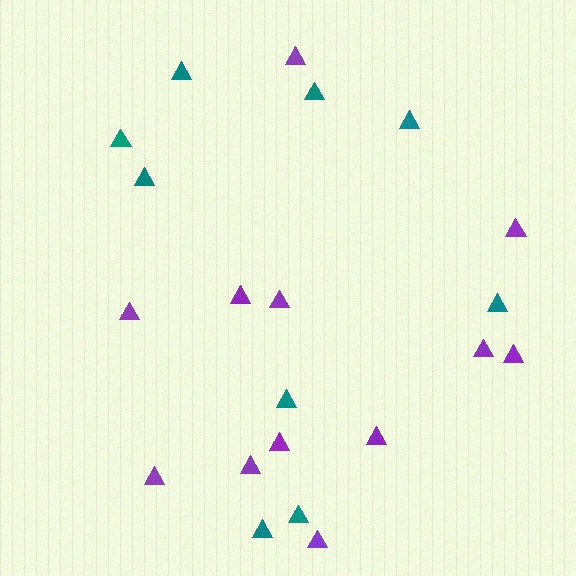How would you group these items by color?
There are 2 groups: one group of teal triangles (9) and one group of purple triangles (12).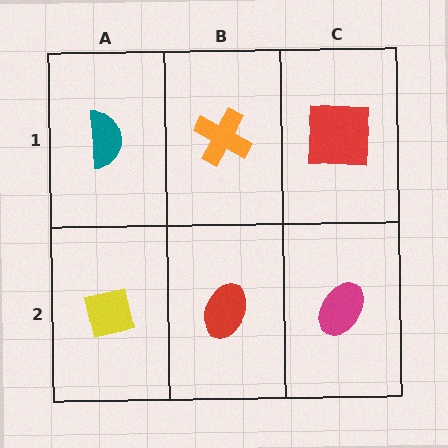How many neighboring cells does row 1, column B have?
3.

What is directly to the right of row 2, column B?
A magenta ellipse.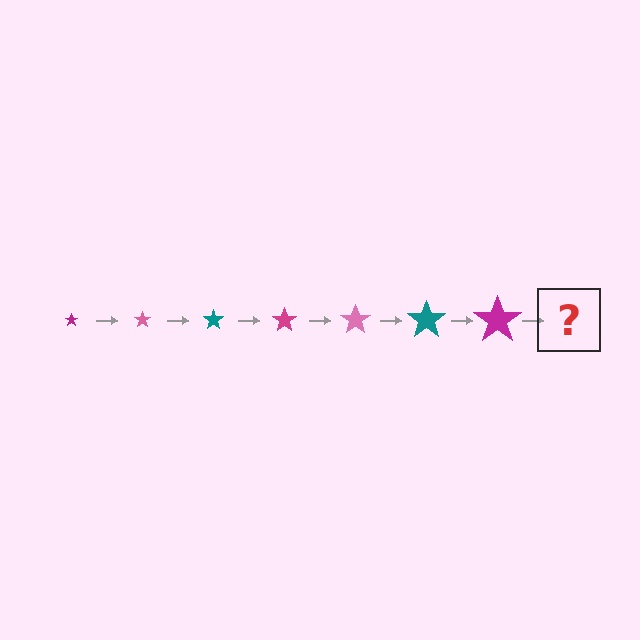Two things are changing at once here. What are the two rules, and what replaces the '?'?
The two rules are that the star grows larger each step and the color cycles through magenta, pink, and teal. The '?' should be a pink star, larger than the previous one.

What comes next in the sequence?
The next element should be a pink star, larger than the previous one.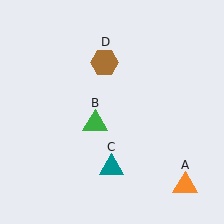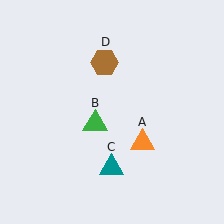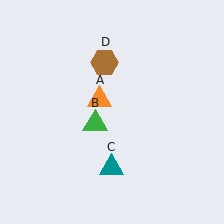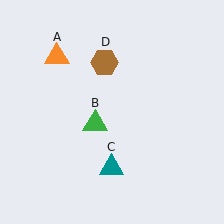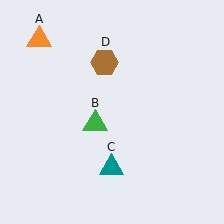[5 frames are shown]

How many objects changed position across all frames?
1 object changed position: orange triangle (object A).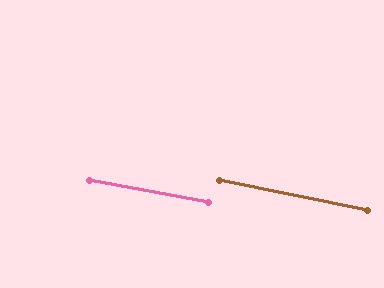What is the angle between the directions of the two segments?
Approximately 1 degree.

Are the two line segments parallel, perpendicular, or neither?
Parallel — their directions differ by only 0.8°.